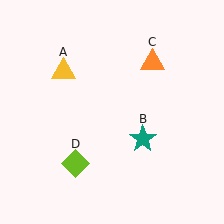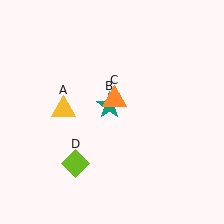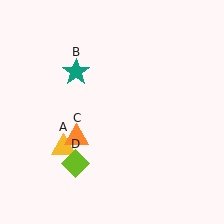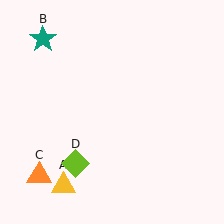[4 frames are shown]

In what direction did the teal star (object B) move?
The teal star (object B) moved up and to the left.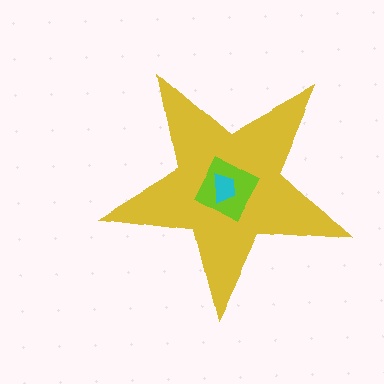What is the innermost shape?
The cyan trapezoid.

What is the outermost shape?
The yellow star.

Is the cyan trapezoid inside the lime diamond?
Yes.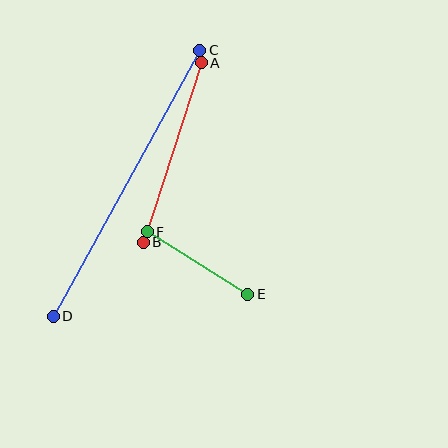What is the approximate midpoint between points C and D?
The midpoint is at approximately (126, 183) pixels.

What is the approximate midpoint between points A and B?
The midpoint is at approximately (172, 153) pixels.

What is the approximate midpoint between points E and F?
The midpoint is at approximately (198, 263) pixels.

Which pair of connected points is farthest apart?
Points C and D are farthest apart.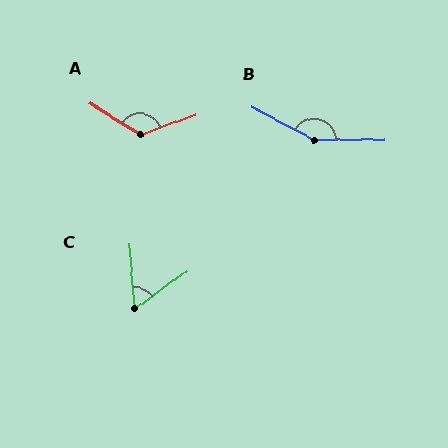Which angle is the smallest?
C, at approximately 58 degrees.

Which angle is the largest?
B, at approximately 152 degrees.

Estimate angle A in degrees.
Approximately 128 degrees.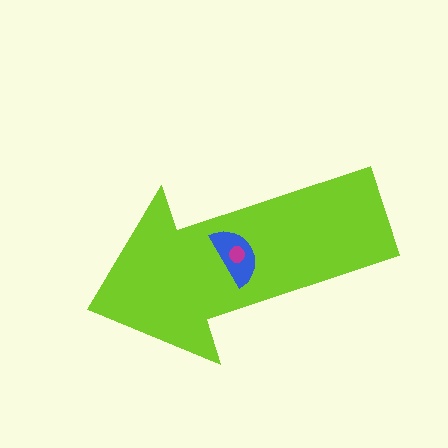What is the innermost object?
The magenta circle.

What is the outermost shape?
The lime arrow.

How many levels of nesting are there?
3.